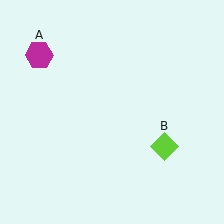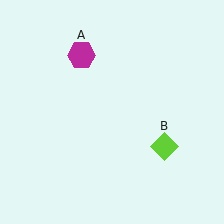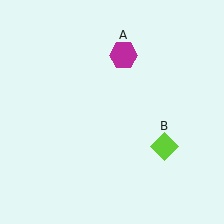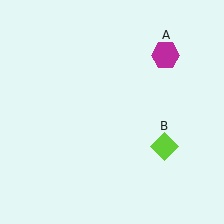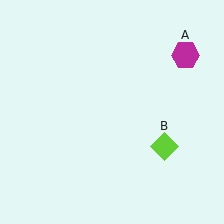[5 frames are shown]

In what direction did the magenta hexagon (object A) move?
The magenta hexagon (object A) moved right.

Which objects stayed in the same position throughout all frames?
Lime diamond (object B) remained stationary.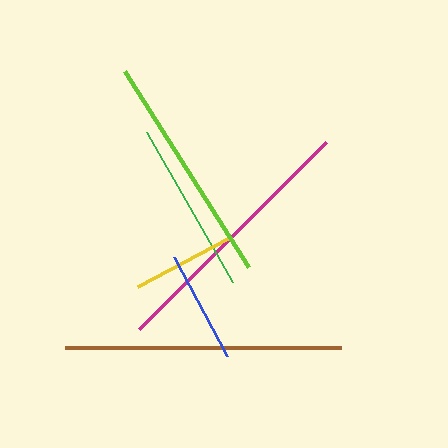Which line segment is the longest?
The brown line is the longest at approximately 276 pixels.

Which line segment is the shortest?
The yellow line is the shortest at approximately 105 pixels.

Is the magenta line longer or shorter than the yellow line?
The magenta line is longer than the yellow line.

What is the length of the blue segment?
The blue segment is approximately 112 pixels long.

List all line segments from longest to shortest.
From longest to shortest: brown, magenta, lime, green, blue, yellow.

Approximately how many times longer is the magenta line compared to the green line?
The magenta line is approximately 1.5 times the length of the green line.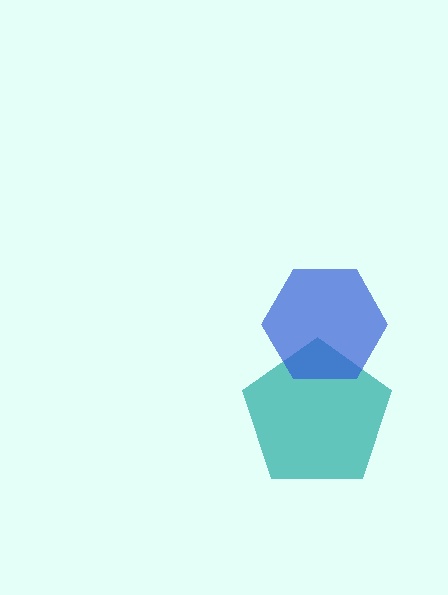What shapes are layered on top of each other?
The layered shapes are: a teal pentagon, a blue hexagon.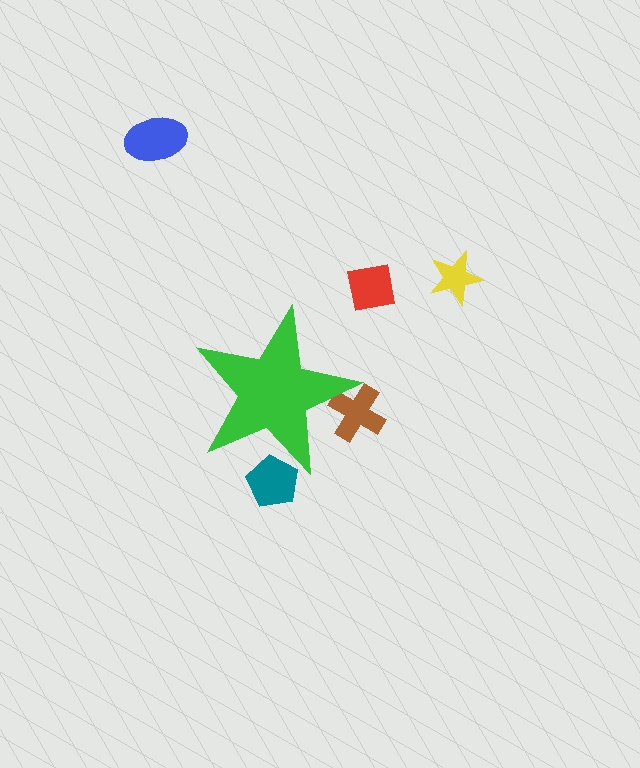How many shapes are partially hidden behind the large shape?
2 shapes are partially hidden.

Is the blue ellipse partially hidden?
No, the blue ellipse is fully visible.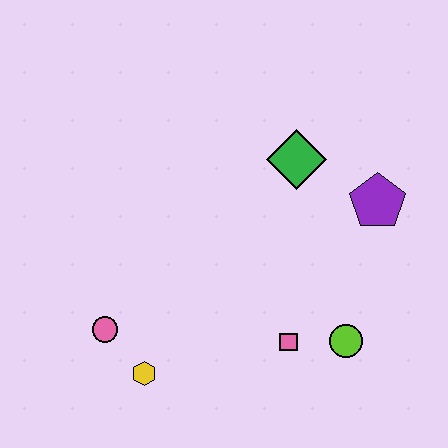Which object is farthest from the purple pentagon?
The pink circle is farthest from the purple pentagon.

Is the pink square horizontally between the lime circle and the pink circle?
Yes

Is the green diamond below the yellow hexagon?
No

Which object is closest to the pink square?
The lime circle is closest to the pink square.